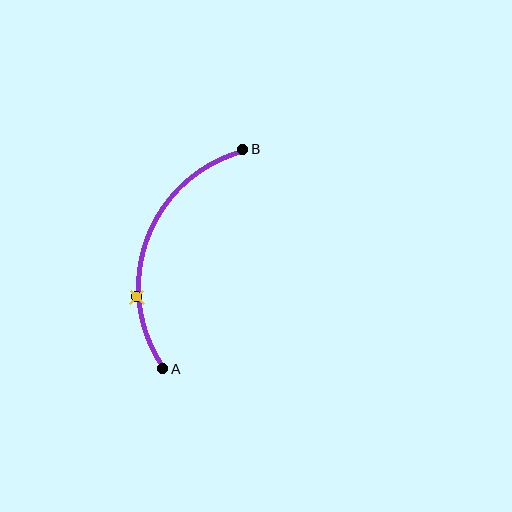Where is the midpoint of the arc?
The arc midpoint is the point on the curve farthest from the straight line joining A and B. It sits to the left of that line.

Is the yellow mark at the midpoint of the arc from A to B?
No. The yellow mark lies on the arc but is closer to endpoint A. The arc midpoint would be at the point on the curve equidistant along the arc from both A and B.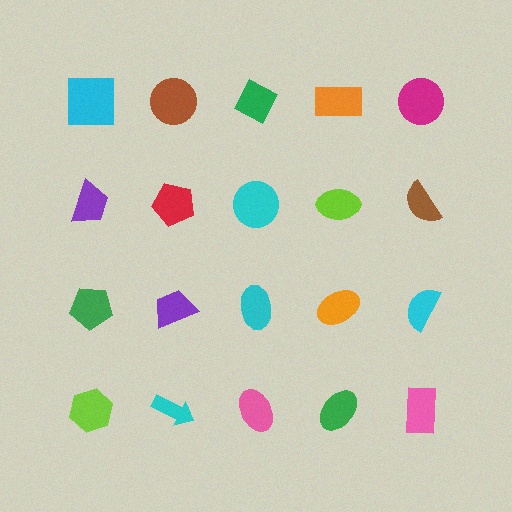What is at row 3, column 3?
A cyan ellipse.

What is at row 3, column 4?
An orange ellipse.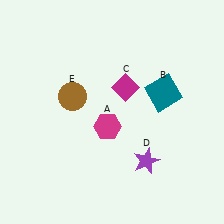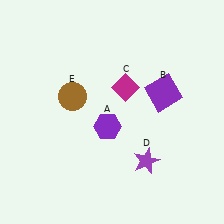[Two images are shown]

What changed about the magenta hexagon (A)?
In Image 1, A is magenta. In Image 2, it changed to purple.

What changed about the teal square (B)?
In Image 1, B is teal. In Image 2, it changed to purple.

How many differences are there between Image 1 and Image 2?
There are 2 differences between the two images.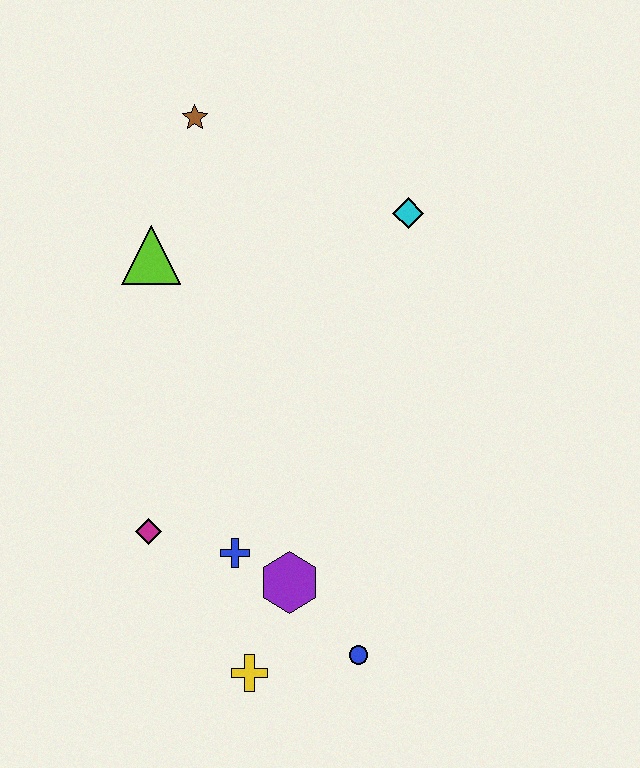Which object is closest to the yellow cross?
The purple hexagon is closest to the yellow cross.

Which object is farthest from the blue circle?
The brown star is farthest from the blue circle.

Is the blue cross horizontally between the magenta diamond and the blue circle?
Yes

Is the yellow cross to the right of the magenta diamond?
Yes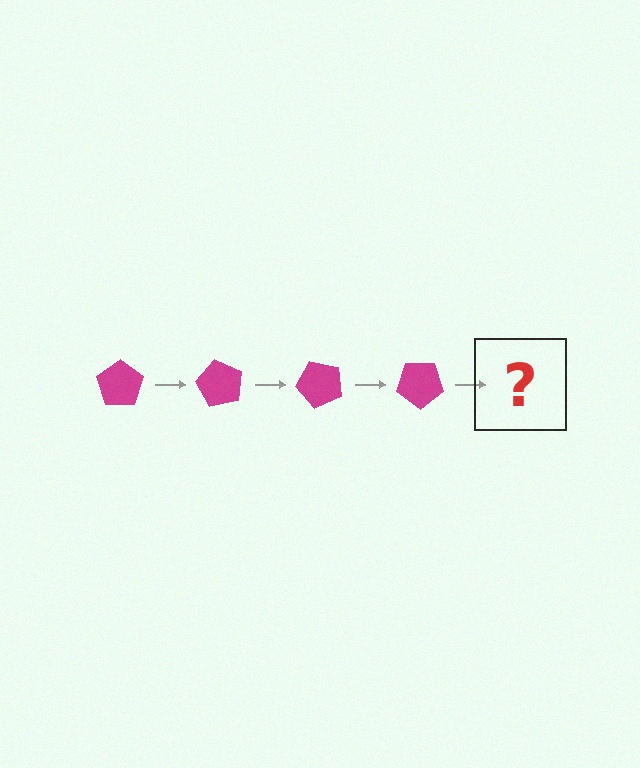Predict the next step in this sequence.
The next step is a magenta pentagon rotated 240 degrees.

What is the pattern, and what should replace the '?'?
The pattern is that the pentagon rotates 60 degrees each step. The '?' should be a magenta pentagon rotated 240 degrees.